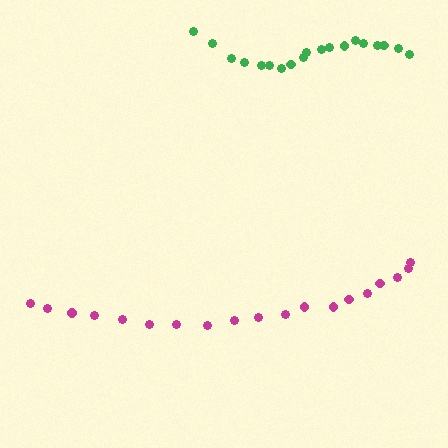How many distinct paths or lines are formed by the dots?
There are 2 distinct paths.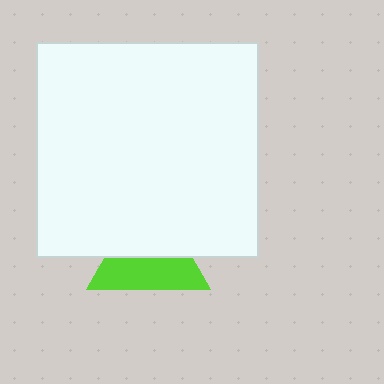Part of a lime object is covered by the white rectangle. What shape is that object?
It is a triangle.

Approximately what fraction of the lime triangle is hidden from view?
Roughly 50% of the lime triangle is hidden behind the white rectangle.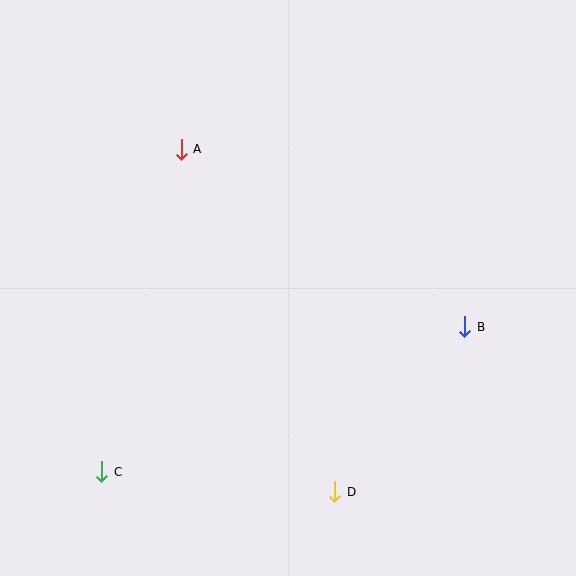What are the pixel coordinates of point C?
Point C is at (102, 472).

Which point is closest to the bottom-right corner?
Point D is closest to the bottom-right corner.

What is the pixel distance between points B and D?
The distance between B and D is 210 pixels.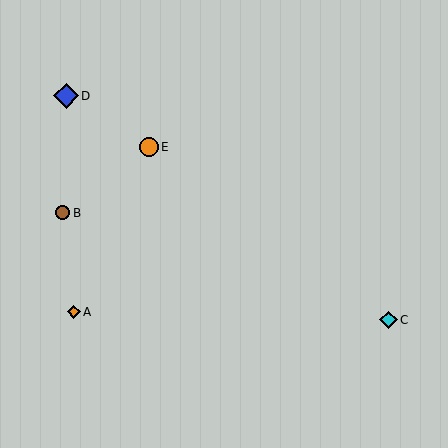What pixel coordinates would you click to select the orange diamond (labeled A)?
Click at (74, 312) to select the orange diamond A.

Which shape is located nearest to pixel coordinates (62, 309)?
The orange diamond (labeled A) at (74, 312) is nearest to that location.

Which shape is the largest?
The blue diamond (labeled D) is the largest.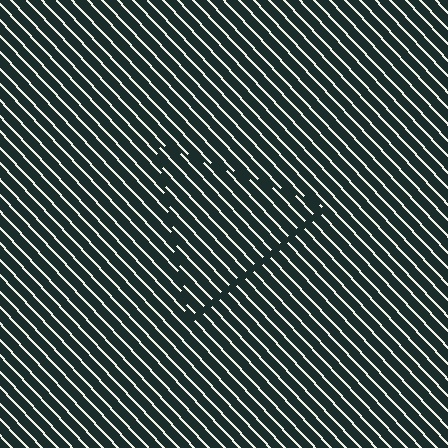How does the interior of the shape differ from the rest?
The interior of the shape contains the same grating, shifted by half a period — the contour is defined by the phase discontinuity where line-ends from the inner and outer gratings abut.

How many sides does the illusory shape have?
3 sides — the line-ends trace a triangle.